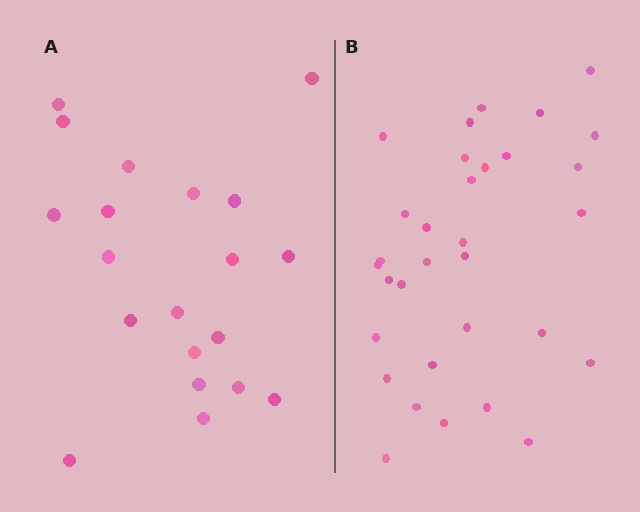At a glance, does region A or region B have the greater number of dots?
Region B (the right region) has more dots.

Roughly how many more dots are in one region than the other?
Region B has roughly 12 or so more dots than region A.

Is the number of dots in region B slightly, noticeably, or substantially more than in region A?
Region B has substantially more. The ratio is roughly 1.6 to 1.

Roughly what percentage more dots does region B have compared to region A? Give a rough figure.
About 60% more.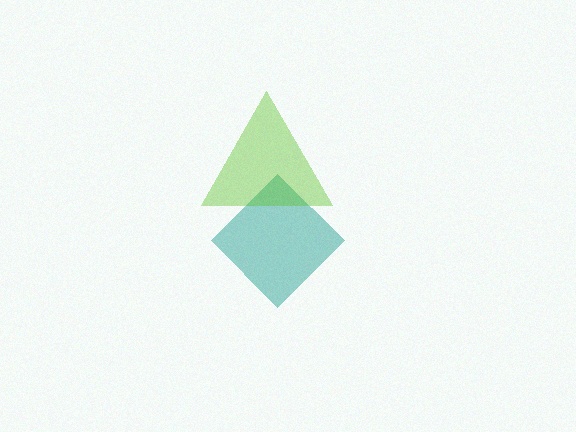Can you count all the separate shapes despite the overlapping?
Yes, there are 2 separate shapes.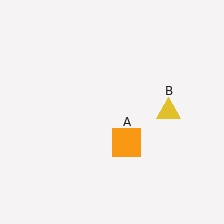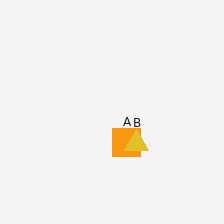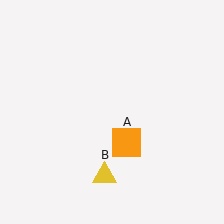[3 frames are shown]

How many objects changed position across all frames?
1 object changed position: yellow triangle (object B).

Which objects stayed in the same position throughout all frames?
Orange square (object A) remained stationary.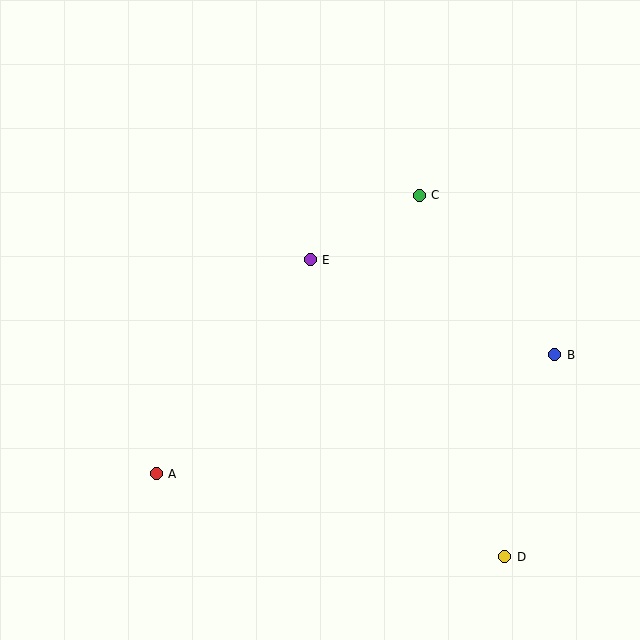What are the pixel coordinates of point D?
Point D is at (505, 557).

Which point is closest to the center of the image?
Point E at (310, 260) is closest to the center.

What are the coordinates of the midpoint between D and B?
The midpoint between D and B is at (530, 456).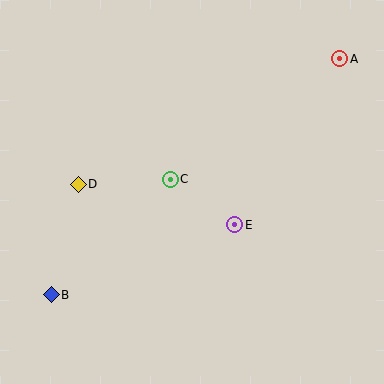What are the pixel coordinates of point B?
Point B is at (51, 295).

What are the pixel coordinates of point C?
Point C is at (170, 179).